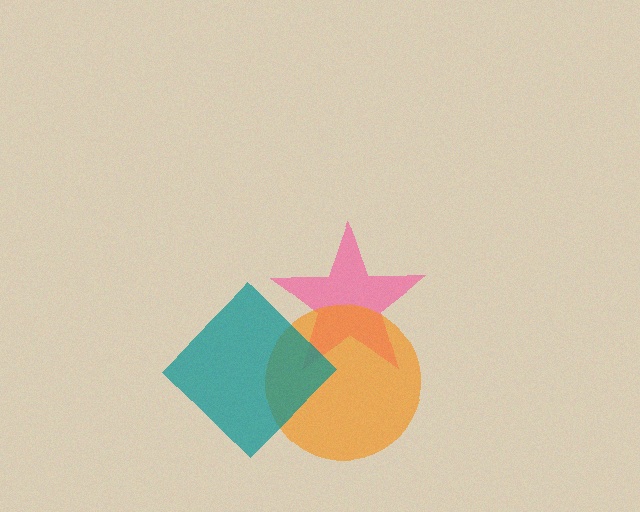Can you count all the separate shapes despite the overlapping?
Yes, there are 3 separate shapes.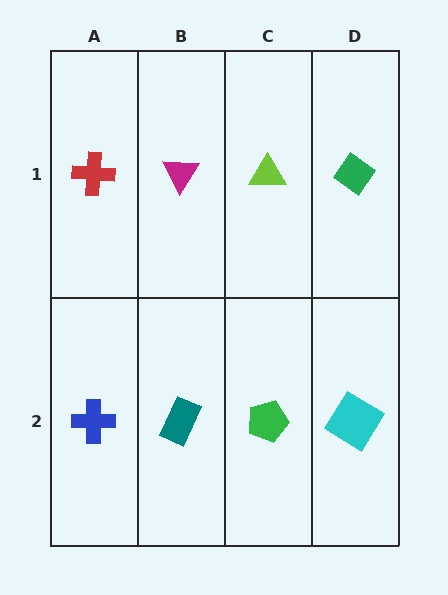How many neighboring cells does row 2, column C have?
3.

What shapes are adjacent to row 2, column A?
A red cross (row 1, column A), a teal rectangle (row 2, column B).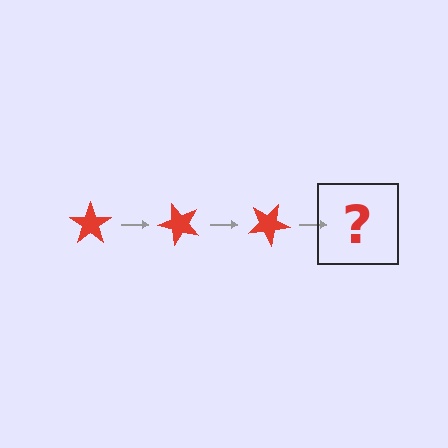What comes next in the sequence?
The next element should be a red star rotated 150 degrees.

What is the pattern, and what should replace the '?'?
The pattern is that the star rotates 50 degrees each step. The '?' should be a red star rotated 150 degrees.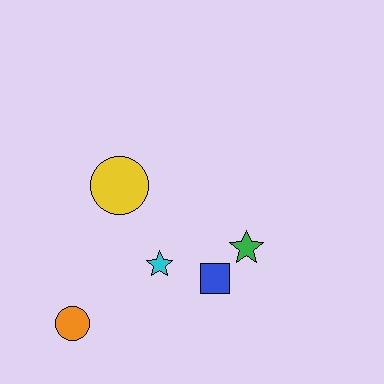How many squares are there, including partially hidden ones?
There is 1 square.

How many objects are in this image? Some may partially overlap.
There are 5 objects.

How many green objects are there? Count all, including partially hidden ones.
There is 1 green object.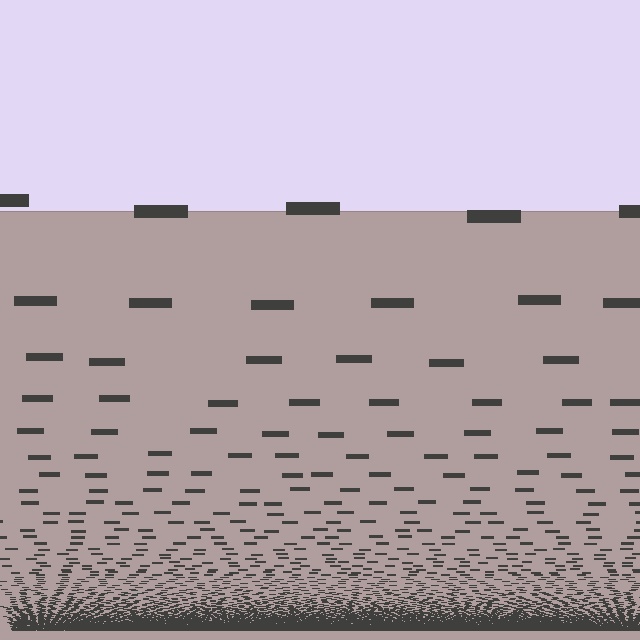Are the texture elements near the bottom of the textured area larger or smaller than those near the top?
Smaller. The gradient is inverted — elements near the bottom are smaller and denser.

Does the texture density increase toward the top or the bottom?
Density increases toward the bottom.